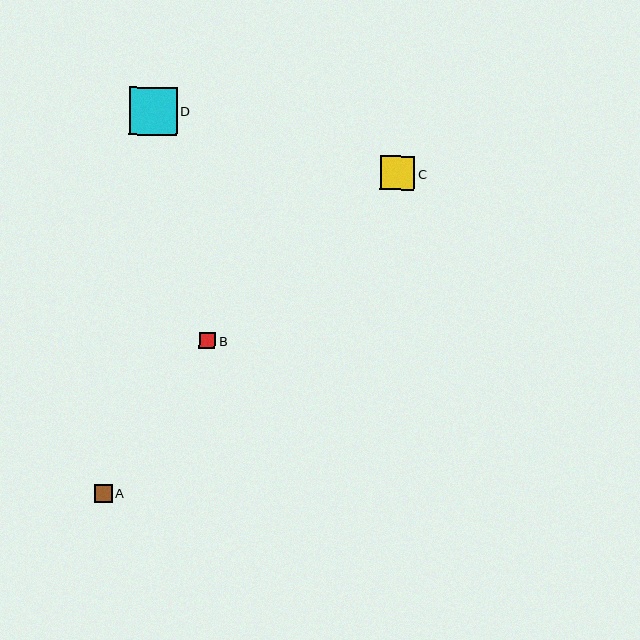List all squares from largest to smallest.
From largest to smallest: D, C, A, B.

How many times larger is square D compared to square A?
Square D is approximately 2.7 times the size of square A.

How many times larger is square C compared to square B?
Square C is approximately 2.1 times the size of square B.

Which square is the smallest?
Square B is the smallest with a size of approximately 16 pixels.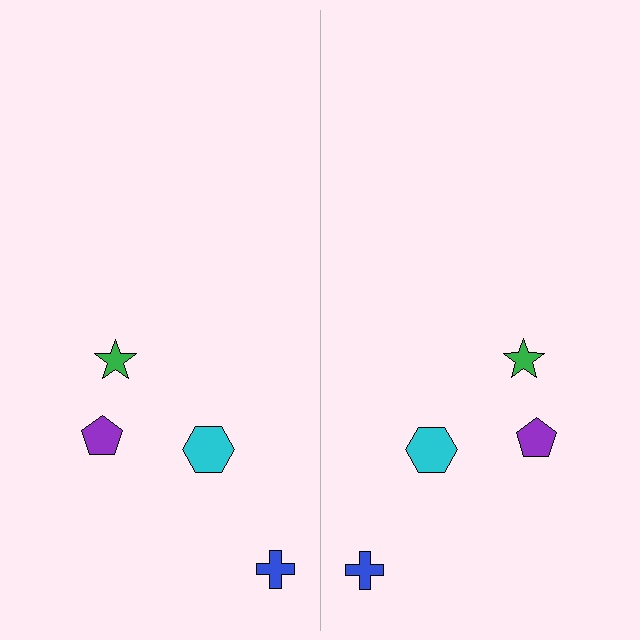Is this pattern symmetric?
Yes, this pattern has bilateral (reflection) symmetry.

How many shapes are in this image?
There are 8 shapes in this image.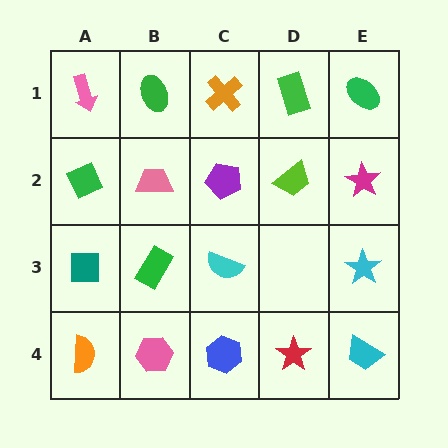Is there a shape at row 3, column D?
No, that cell is empty.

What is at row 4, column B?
A pink hexagon.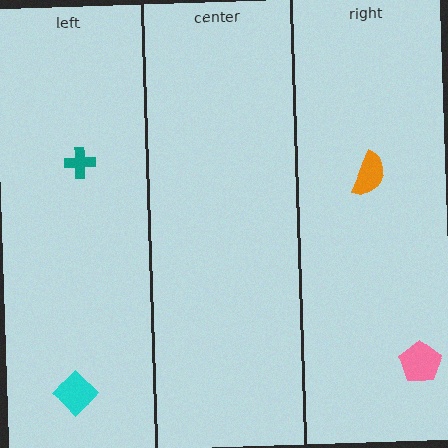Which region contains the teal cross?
The left region.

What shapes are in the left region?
The teal cross, the cyan diamond.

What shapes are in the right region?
The orange semicircle, the pink pentagon.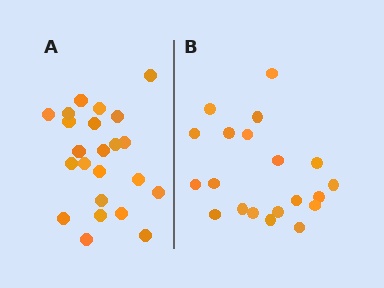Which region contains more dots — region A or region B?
Region A (the left region) has more dots.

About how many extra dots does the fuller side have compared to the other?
Region A has just a few more — roughly 2 or 3 more dots than region B.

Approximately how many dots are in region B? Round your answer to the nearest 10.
About 20 dots.